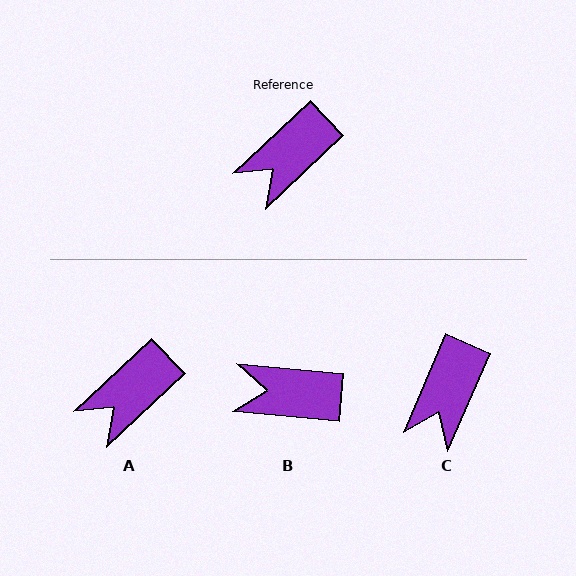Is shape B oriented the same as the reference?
No, it is off by about 49 degrees.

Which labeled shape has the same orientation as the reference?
A.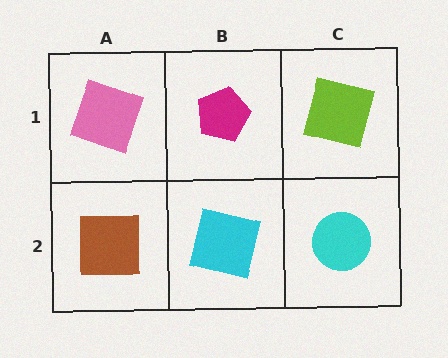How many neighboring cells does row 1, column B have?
3.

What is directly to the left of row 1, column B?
A pink square.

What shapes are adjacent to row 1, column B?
A cyan square (row 2, column B), a pink square (row 1, column A), a lime square (row 1, column C).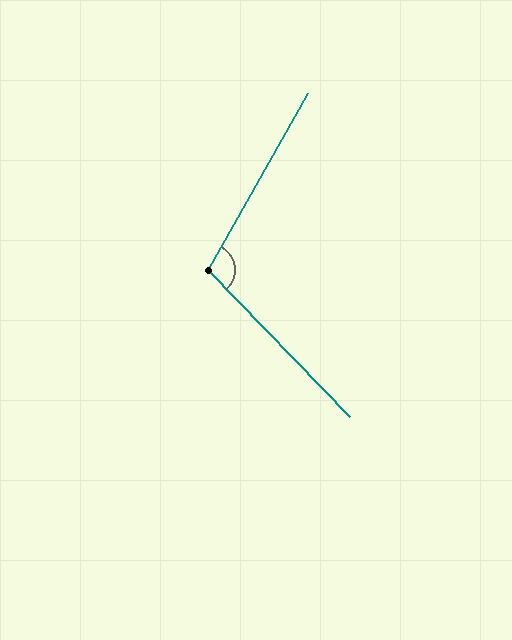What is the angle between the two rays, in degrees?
Approximately 107 degrees.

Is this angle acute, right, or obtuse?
It is obtuse.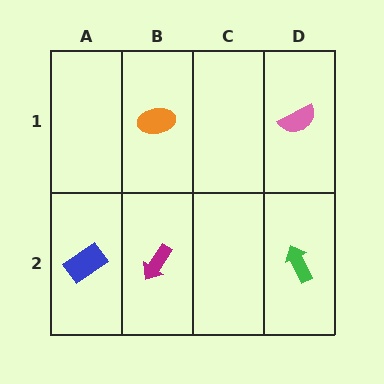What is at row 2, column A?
A blue rectangle.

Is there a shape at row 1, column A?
No, that cell is empty.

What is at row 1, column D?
A pink semicircle.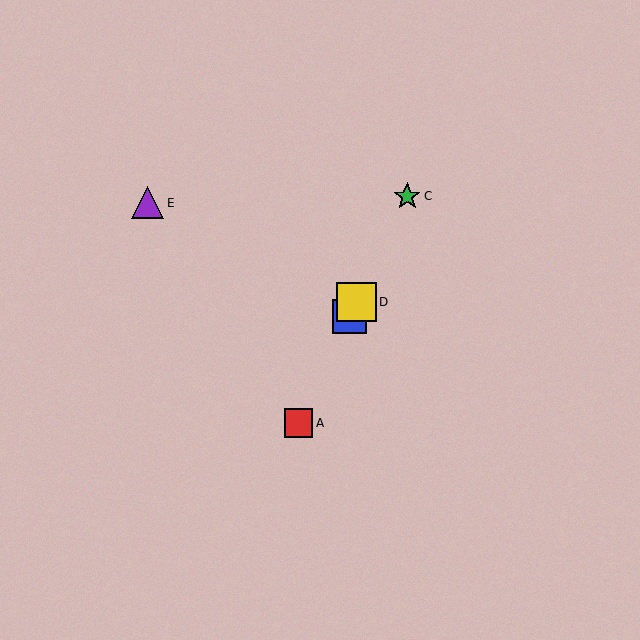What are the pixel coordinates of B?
Object B is at (350, 317).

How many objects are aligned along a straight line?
4 objects (A, B, C, D) are aligned along a straight line.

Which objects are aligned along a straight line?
Objects A, B, C, D are aligned along a straight line.